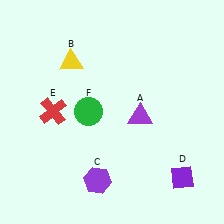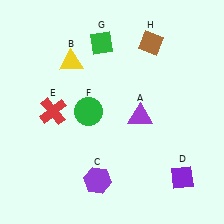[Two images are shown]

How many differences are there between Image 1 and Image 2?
There are 2 differences between the two images.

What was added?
A green diamond (G), a brown diamond (H) were added in Image 2.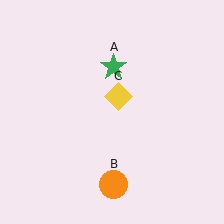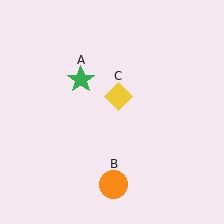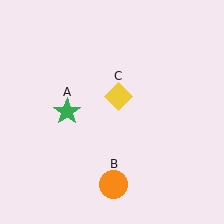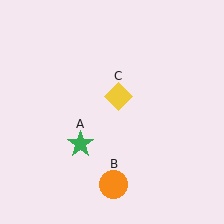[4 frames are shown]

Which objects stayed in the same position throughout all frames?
Orange circle (object B) and yellow diamond (object C) remained stationary.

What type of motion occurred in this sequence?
The green star (object A) rotated counterclockwise around the center of the scene.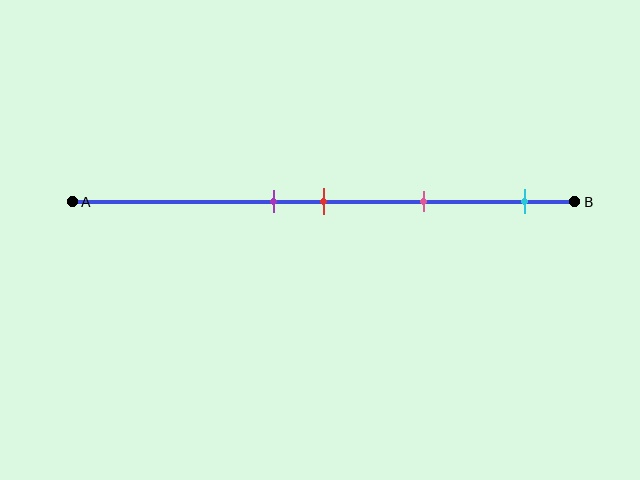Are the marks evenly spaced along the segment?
No, the marks are not evenly spaced.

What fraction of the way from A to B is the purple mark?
The purple mark is approximately 40% (0.4) of the way from A to B.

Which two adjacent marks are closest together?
The purple and red marks are the closest adjacent pair.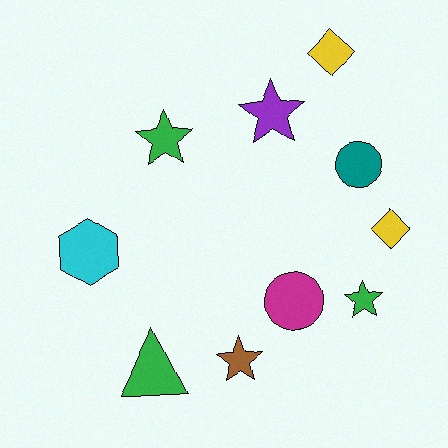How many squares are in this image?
There are no squares.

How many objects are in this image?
There are 10 objects.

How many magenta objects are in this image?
There is 1 magenta object.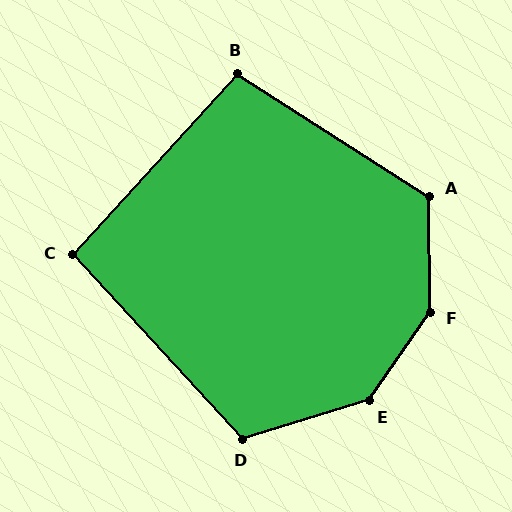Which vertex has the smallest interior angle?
C, at approximately 95 degrees.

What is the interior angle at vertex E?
Approximately 142 degrees (obtuse).